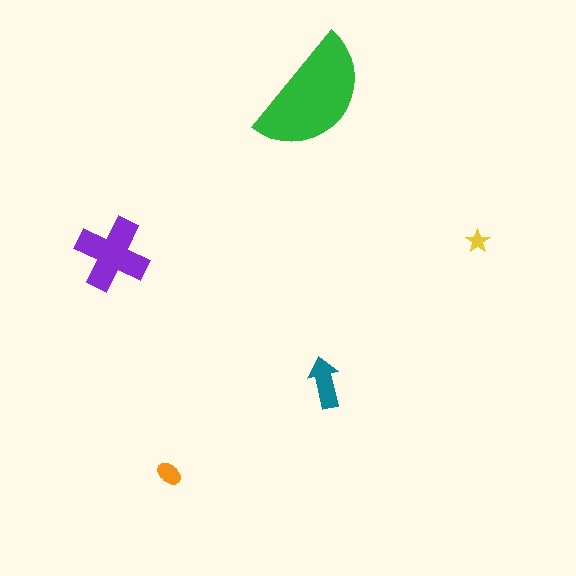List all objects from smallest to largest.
The yellow star, the orange ellipse, the teal arrow, the purple cross, the green semicircle.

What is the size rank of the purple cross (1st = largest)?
2nd.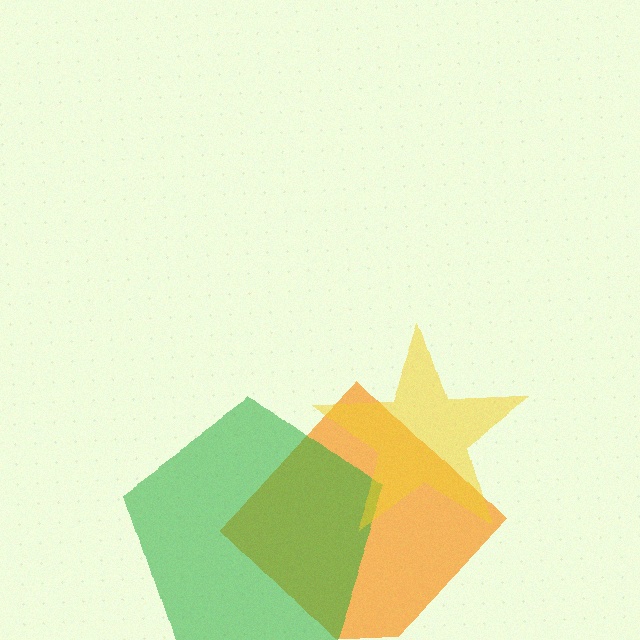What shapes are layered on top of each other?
The layered shapes are: an orange diamond, a green pentagon, a yellow star.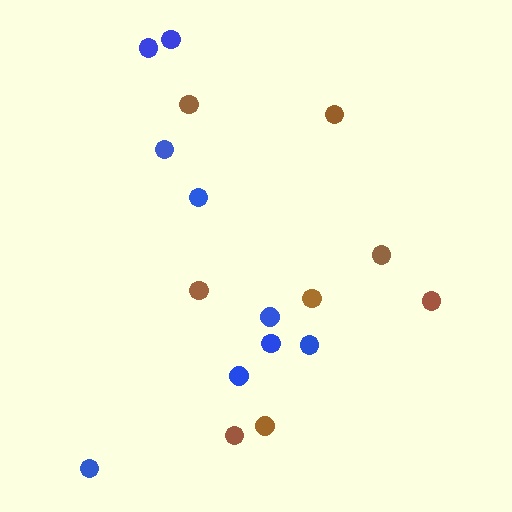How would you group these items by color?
There are 2 groups: one group of brown circles (8) and one group of blue circles (9).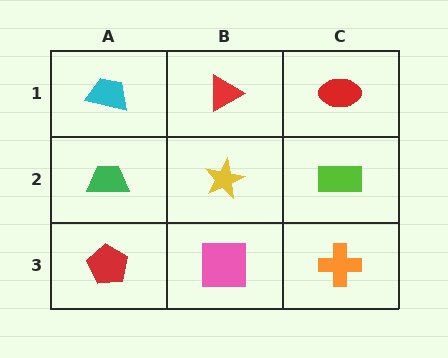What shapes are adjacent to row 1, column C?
A lime rectangle (row 2, column C), a red triangle (row 1, column B).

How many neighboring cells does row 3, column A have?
2.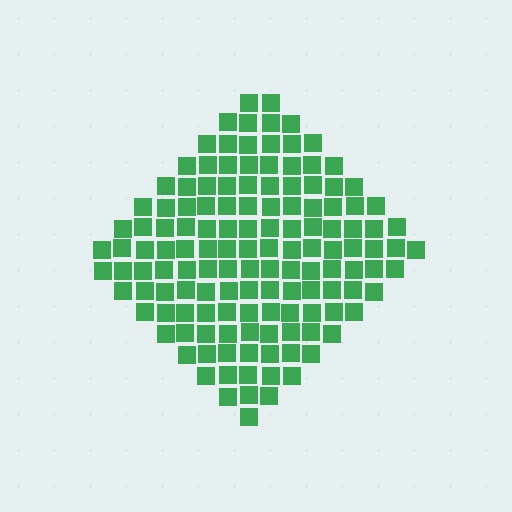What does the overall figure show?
The overall figure shows a diamond.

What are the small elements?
The small elements are squares.